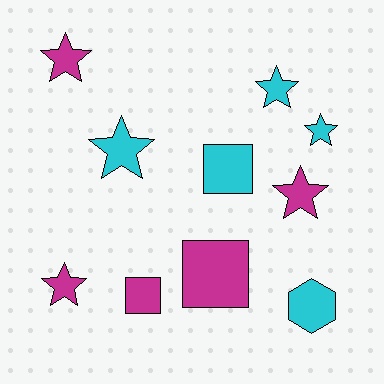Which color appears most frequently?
Cyan, with 5 objects.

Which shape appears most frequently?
Star, with 6 objects.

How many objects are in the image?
There are 10 objects.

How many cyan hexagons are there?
There is 1 cyan hexagon.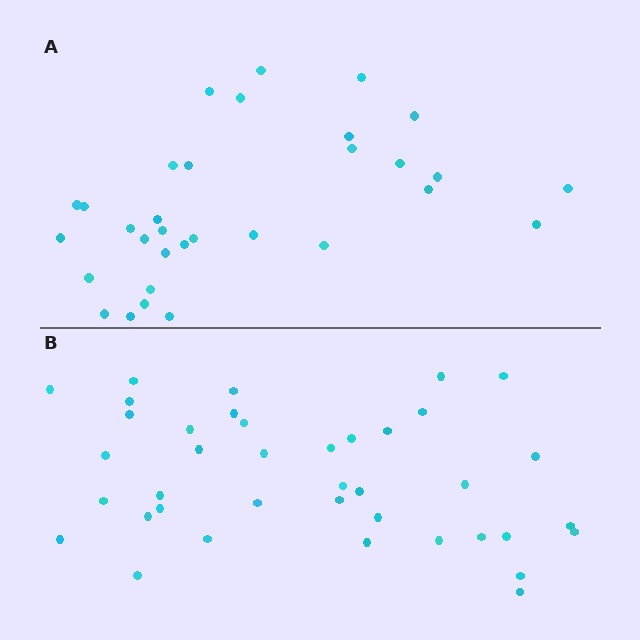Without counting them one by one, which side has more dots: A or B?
Region B (the bottom region) has more dots.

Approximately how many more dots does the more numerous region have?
Region B has roughly 8 or so more dots than region A.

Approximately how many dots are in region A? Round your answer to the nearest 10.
About 30 dots. (The exact count is 32, which rounds to 30.)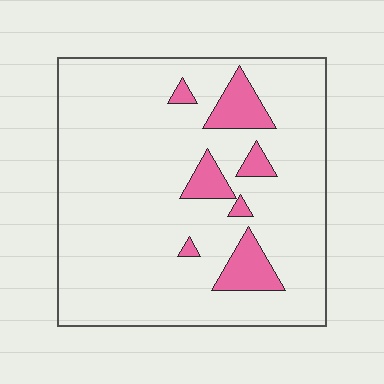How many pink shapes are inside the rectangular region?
7.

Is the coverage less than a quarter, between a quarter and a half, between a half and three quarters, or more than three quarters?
Less than a quarter.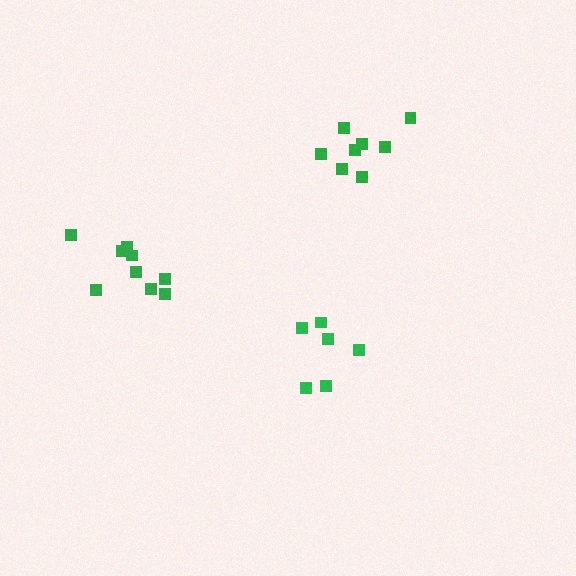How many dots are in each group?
Group 1: 6 dots, Group 2: 9 dots, Group 3: 8 dots (23 total).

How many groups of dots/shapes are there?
There are 3 groups.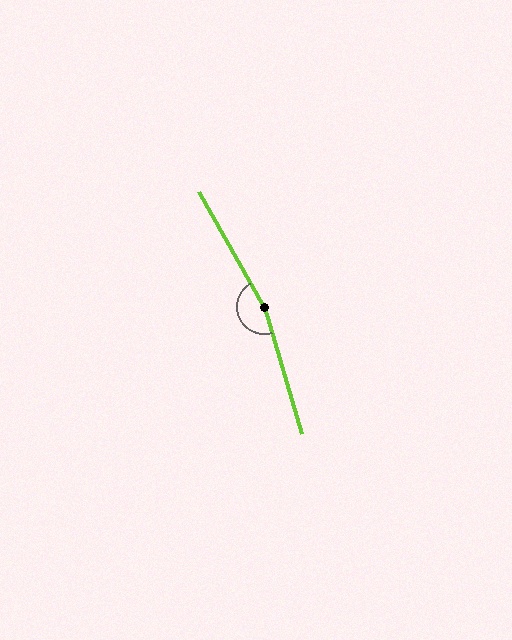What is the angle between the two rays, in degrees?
Approximately 167 degrees.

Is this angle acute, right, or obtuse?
It is obtuse.